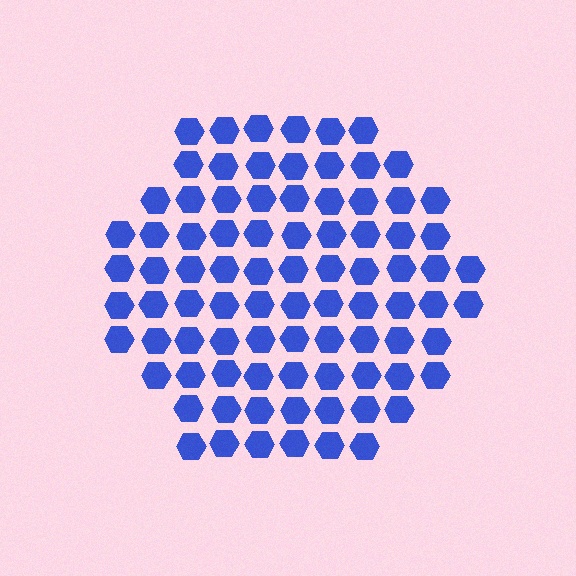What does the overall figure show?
The overall figure shows a hexagon.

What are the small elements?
The small elements are hexagons.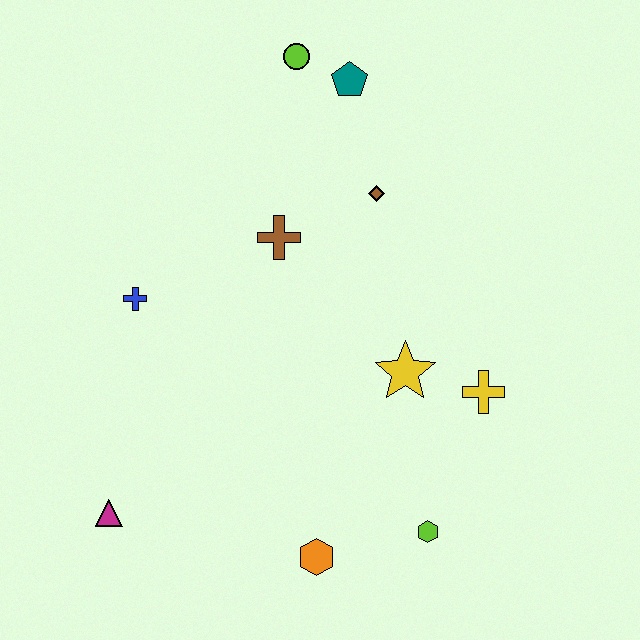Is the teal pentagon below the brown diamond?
No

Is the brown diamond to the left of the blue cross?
No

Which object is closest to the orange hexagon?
The lime hexagon is closest to the orange hexagon.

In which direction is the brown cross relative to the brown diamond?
The brown cross is to the left of the brown diamond.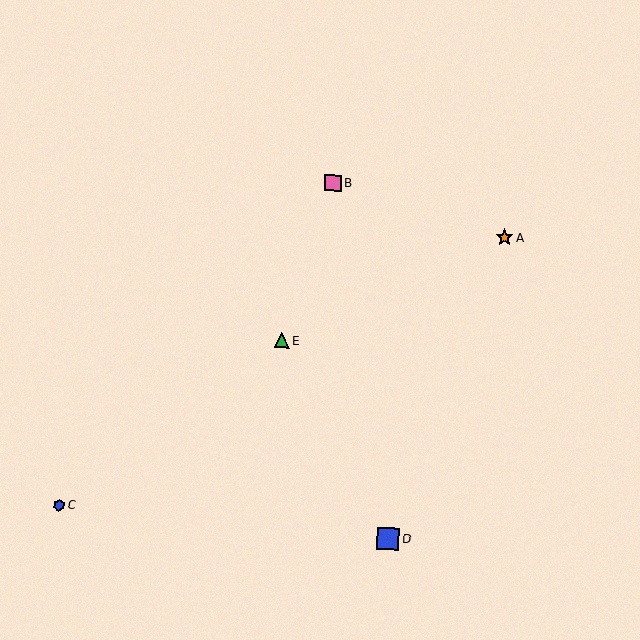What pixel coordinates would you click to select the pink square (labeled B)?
Click at (333, 183) to select the pink square B.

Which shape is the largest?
The blue square (labeled D) is the largest.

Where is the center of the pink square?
The center of the pink square is at (333, 183).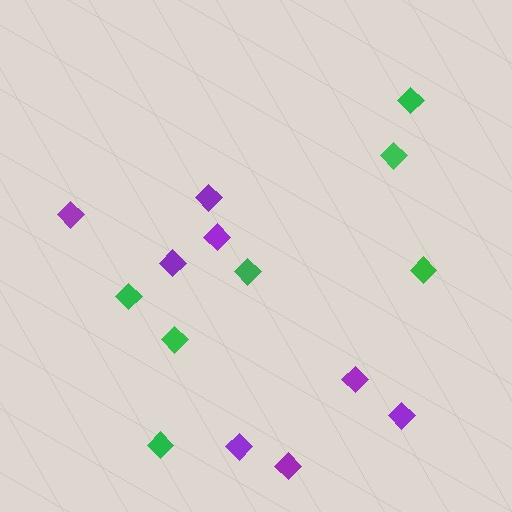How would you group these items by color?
There are 2 groups: one group of green diamonds (7) and one group of purple diamonds (8).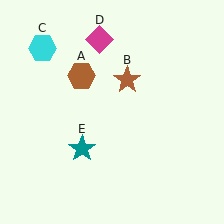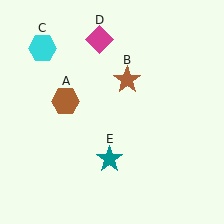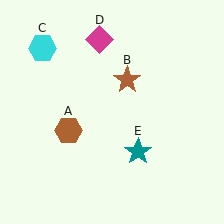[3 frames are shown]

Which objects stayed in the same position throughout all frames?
Brown star (object B) and cyan hexagon (object C) and magenta diamond (object D) remained stationary.